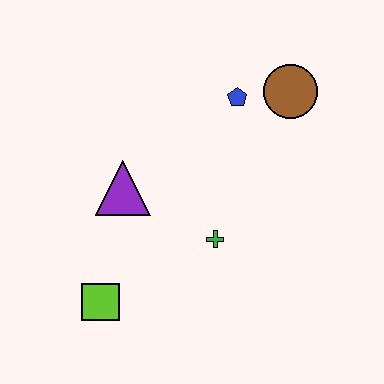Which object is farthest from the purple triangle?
The brown circle is farthest from the purple triangle.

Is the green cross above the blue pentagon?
No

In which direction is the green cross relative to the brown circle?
The green cross is below the brown circle.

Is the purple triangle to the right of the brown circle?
No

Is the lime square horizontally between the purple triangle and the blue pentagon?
No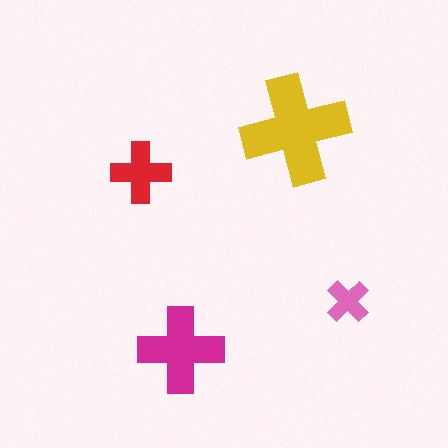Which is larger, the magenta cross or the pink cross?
The magenta one.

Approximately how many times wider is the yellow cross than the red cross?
About 2 times wider.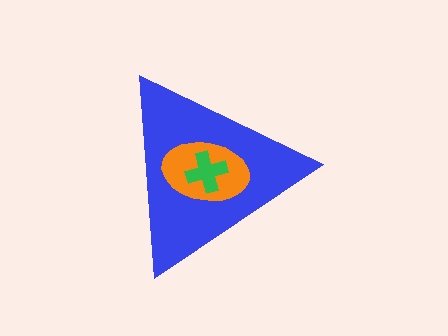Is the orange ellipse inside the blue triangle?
Yes.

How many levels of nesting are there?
3.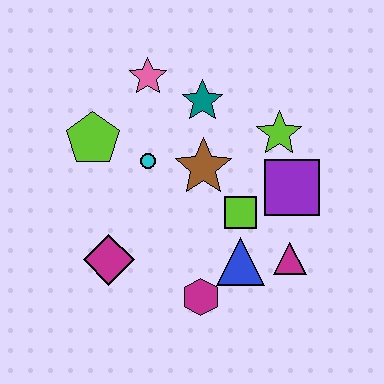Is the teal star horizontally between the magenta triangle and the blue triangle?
No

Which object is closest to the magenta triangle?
The blue triangle is closest to the magenta triangle.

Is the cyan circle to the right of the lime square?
No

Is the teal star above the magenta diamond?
Yes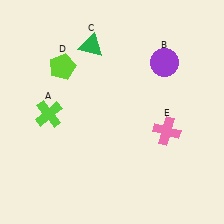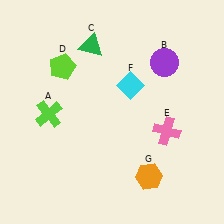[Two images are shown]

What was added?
A cyan diamond (F), an orange hexagon (G) were added in Image 2.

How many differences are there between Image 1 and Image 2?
There are 2 differences between the two images.